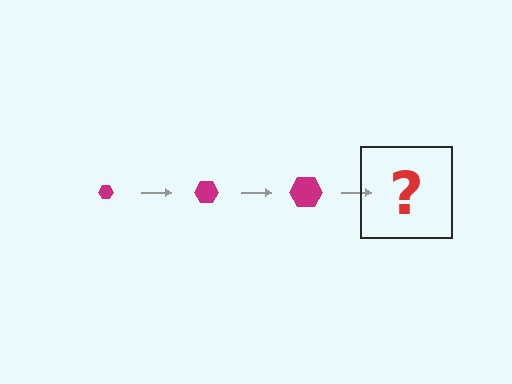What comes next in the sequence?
The next element should be a magenta hexagon, larger than the previous one.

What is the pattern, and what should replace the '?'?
The pattern is that the hexagon gets progressively larger each step. The '?' should be a magenta hexagon, larger than the previous one.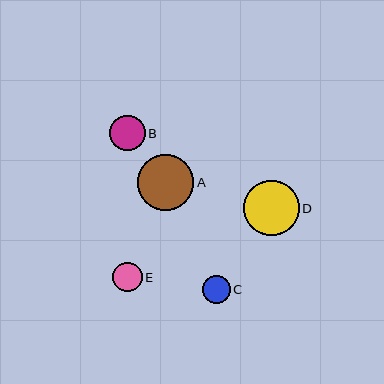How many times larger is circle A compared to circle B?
Circle A is approximately 1.6 times the size of circle B.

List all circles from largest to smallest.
From largest to smallest: A, D, B, E, C.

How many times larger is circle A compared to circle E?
Circle A is approximately 1.9 times the size of circle E.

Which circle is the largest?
Circle A is the largest with a size of approximately 56 pixels.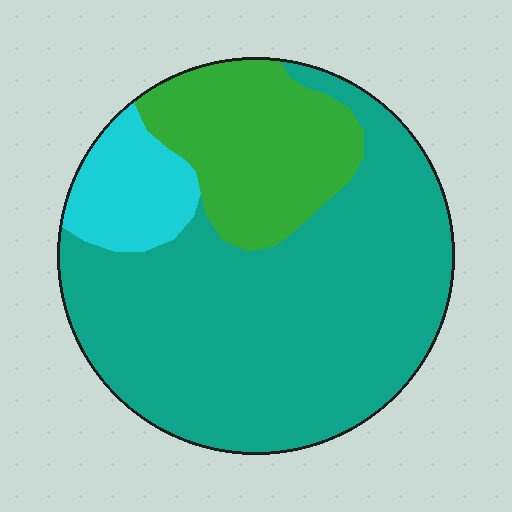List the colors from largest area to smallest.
From largest to smallest: teal, green, cyan.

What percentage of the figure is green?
Green takes up about one quarter (1/4) of the figure.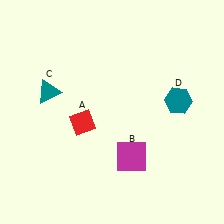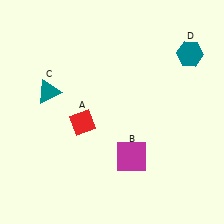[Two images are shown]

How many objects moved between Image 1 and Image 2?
1 object moved between the two images.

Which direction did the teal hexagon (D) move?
The teal hexagon (D) moved up.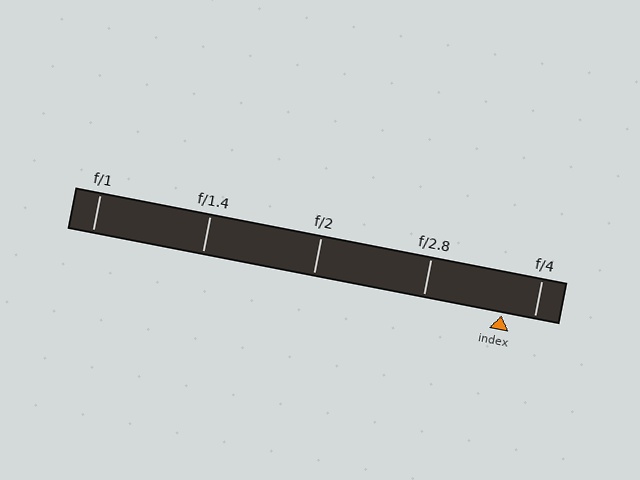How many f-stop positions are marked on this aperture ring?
There are 5 f-stop positions marked.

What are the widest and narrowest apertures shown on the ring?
The widest aperture shown is f/1 and the narrowest is f/4.